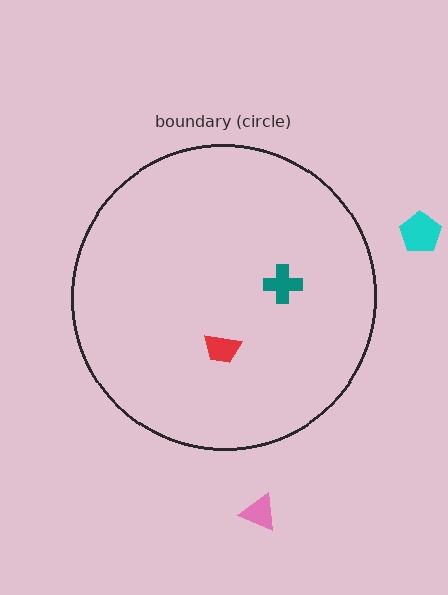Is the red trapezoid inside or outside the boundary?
Inside.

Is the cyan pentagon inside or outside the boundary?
Outside.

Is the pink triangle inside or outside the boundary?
Outside.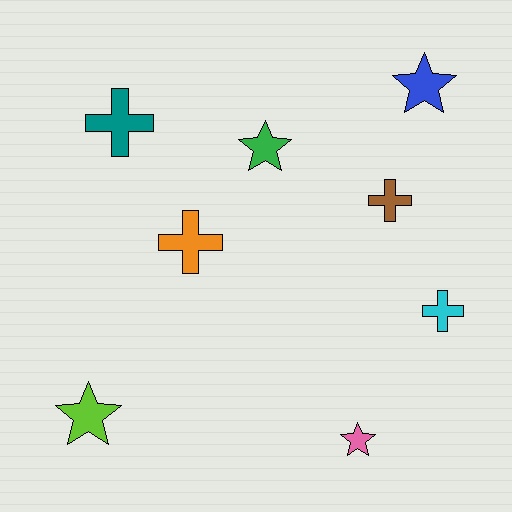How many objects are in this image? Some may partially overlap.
There are 8 objects.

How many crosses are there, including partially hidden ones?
There are 4 crosses.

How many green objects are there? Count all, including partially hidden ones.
There is 1 green object.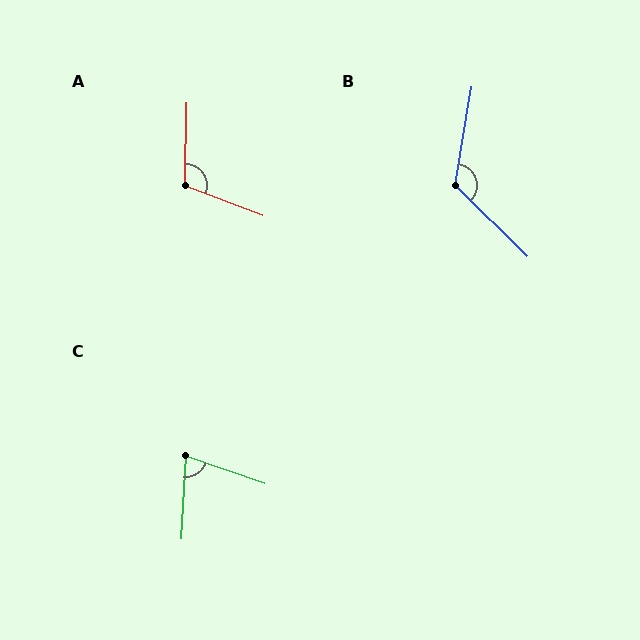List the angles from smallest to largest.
C (75°), A (110°), B (125°).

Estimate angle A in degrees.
Approximately 110 degrees.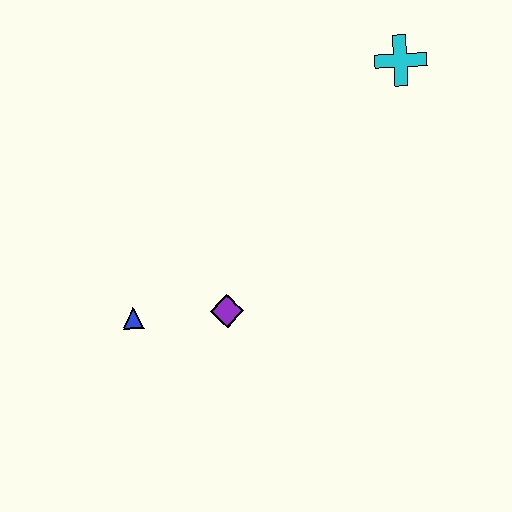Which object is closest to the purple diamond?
The blue triangle is closest to the purple diamond.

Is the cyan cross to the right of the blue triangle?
Yes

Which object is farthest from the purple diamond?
The cyan cross is farthest from the purple diamond.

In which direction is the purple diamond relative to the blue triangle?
The purple diamond is to the right of the blue triangle.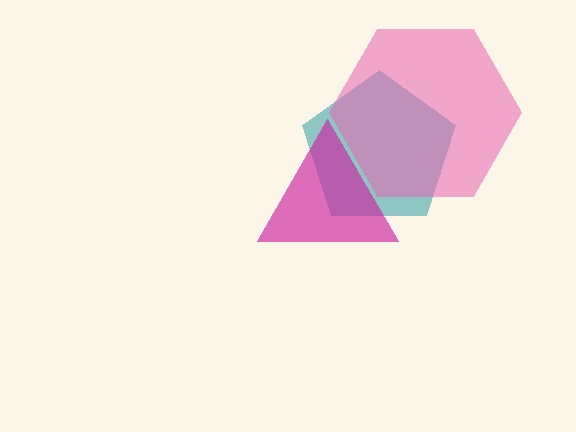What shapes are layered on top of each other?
The layered shapes are: a teal pentagon, a pink hexagon, a magenta triangle.